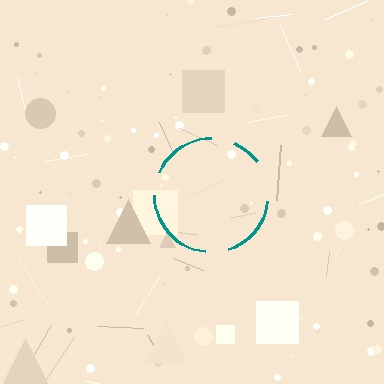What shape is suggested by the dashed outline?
The dashed outline suggests a circle.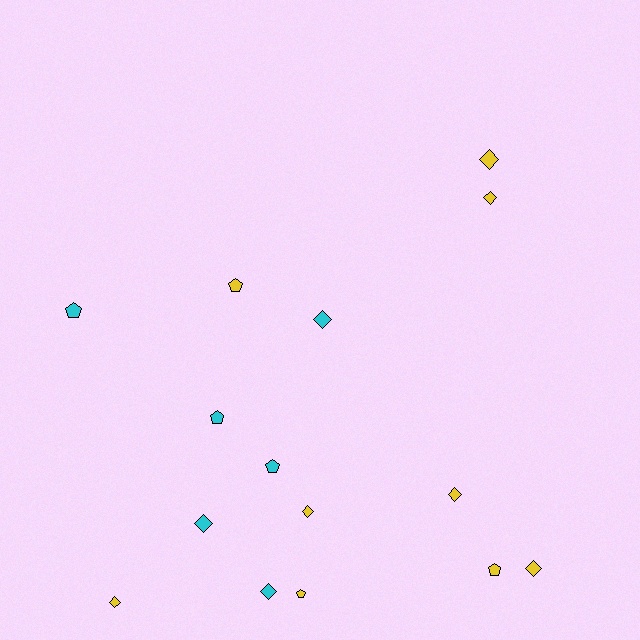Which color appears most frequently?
Yellow, with 9 objects.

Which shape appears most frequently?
Diamond, with 9 objects.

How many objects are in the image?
There are 15 objects.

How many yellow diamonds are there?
There are 6 yellow diamonds.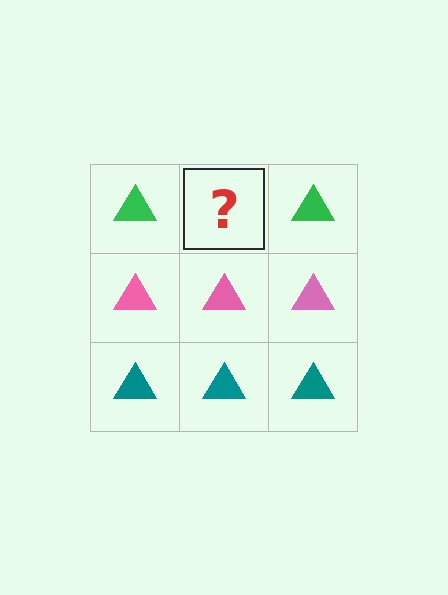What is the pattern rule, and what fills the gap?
The rule is that each row has a consistent color. The gap should be filled with a green triangle.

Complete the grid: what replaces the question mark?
The question mark should be replaced with a green triangle.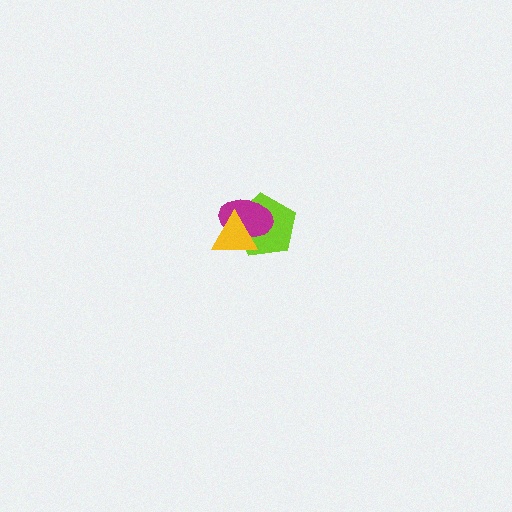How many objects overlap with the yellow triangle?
2 objects overlap with the yellow triangle.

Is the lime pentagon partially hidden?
Yes, it is partially covered by another shape.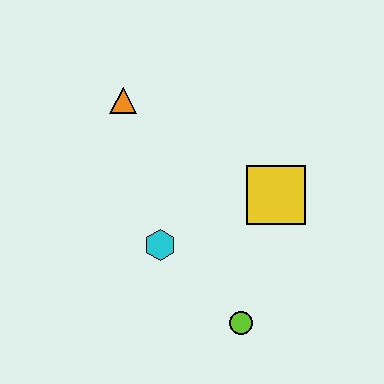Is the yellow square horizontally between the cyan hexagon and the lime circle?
No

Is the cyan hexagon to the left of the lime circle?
Yes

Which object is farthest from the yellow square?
The orange triangle is farthest from the yellow square.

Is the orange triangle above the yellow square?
Yes